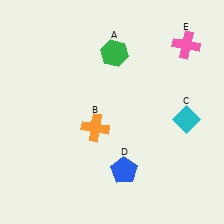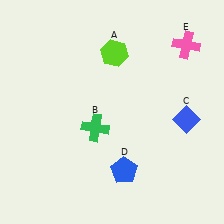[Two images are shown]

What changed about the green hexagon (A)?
In Image 1, A is green. In Image 2, it changed to lime.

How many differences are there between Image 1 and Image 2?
There are 3 differences between the two images.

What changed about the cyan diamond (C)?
In Image 1, C is cyan. In Image 2, it changed to blue.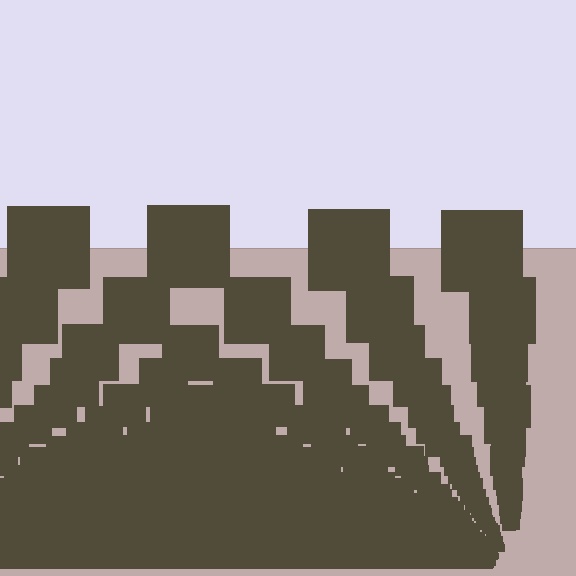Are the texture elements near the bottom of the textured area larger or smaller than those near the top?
Smaller. The gradient is inverted — elements near the bottom are smaller and denser.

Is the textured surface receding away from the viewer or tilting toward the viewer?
The surface appears to tilt toward the viewer. Texture elements get larger and sparser toward the top.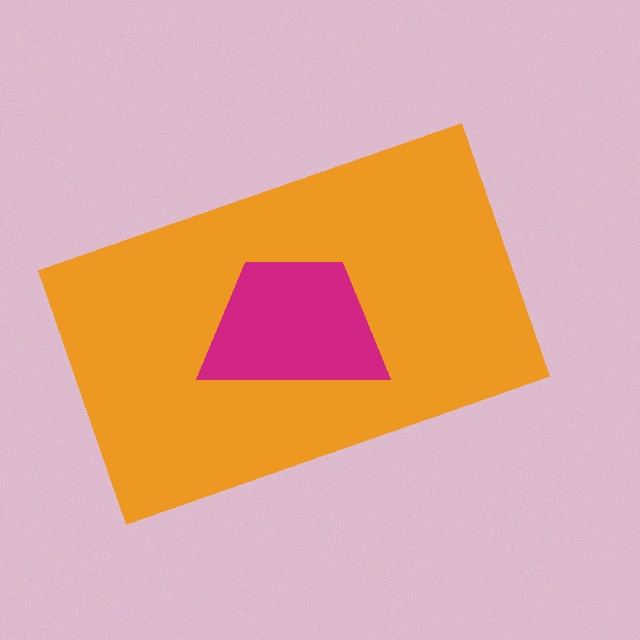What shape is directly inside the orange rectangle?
The magenta trapezoid.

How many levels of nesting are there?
2.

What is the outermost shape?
The orange rectangle.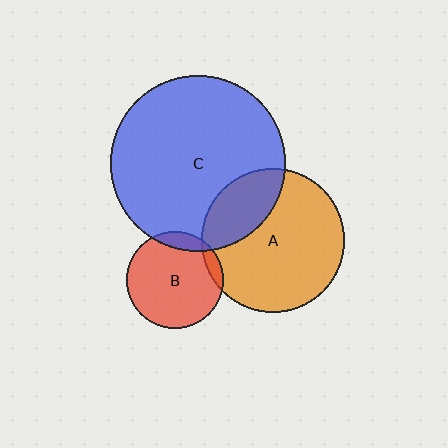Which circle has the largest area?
Circle C (blue).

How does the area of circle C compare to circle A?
Approximately 1.5 times.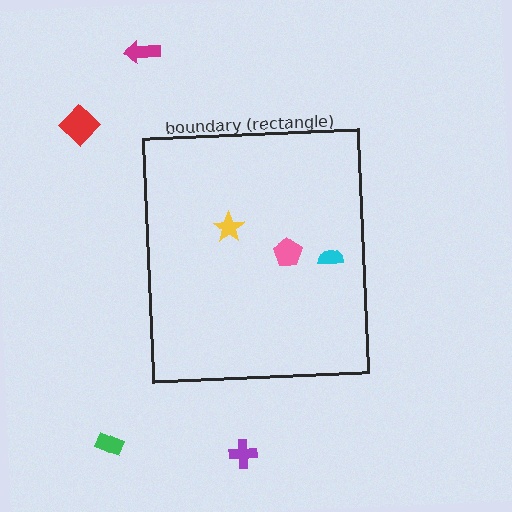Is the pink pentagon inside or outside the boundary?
Inside.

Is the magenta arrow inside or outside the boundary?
Outside.